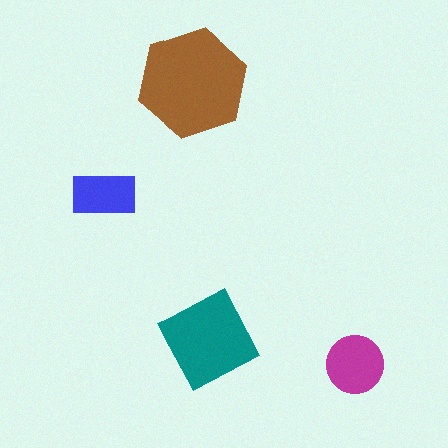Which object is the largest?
The brown hexagon.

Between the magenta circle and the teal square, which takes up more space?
The teal square.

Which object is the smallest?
The blue rectangle.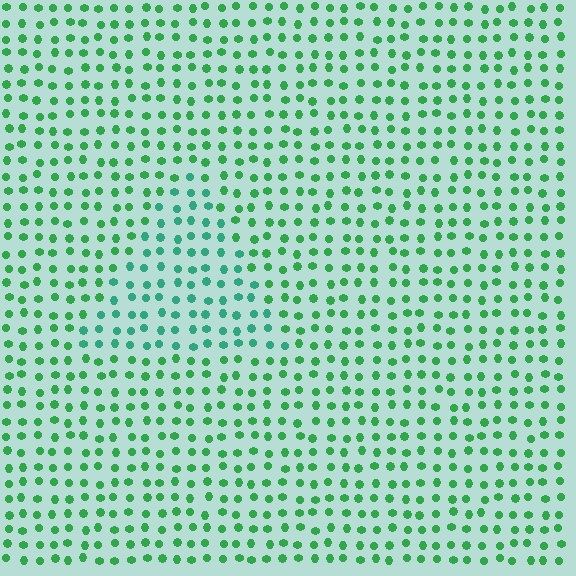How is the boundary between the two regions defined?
The boundary is defined purely by a slight shift in hue (about 25 degrees). Spacing, size, and orientation are identical on both sides.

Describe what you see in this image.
The image is filled with small green elements in a uniform arrangement. A triangle-shaped region is visible where the elements are tinted to a slightly different hue, forming a subtle color boundary.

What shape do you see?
I see a triangle.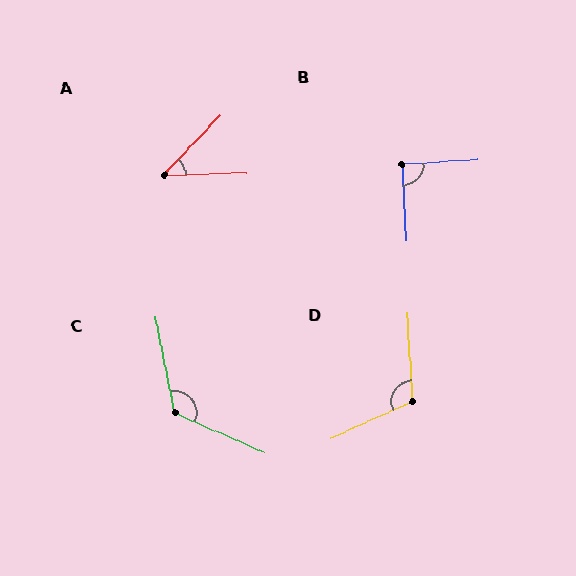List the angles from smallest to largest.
A (45°), B (91°), D (112°), C (125°).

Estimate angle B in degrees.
Approximately 91 degrees.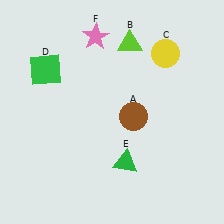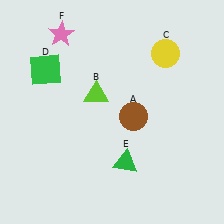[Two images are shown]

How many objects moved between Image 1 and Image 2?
2 objects moved between the two images.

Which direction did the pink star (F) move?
The pink star (F) moved left.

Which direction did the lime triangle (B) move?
The lime triangle (B) moved down.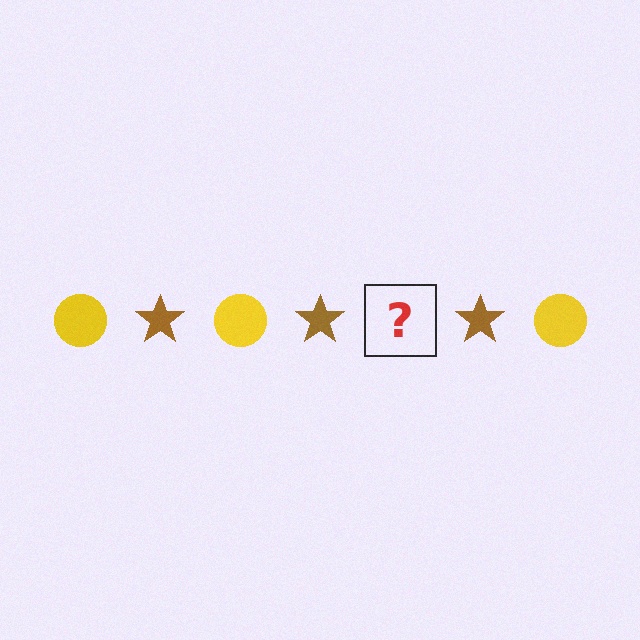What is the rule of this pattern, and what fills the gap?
The rule is that the pattern alternates between yellow circle and brown star. The gap should be filled with a yellow circle.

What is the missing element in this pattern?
The missing element is a yellow circle.